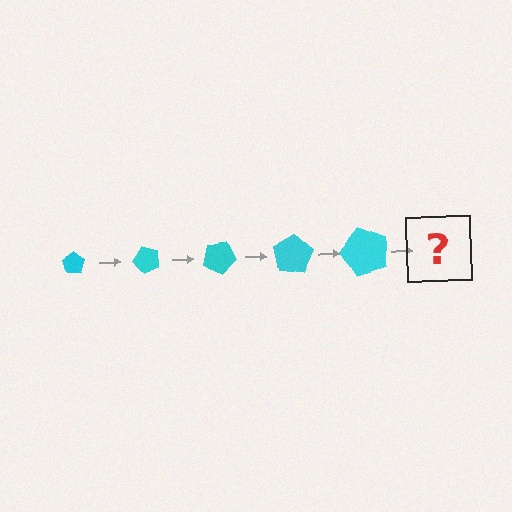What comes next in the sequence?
The next element should be a pentagon, larger than the previous one and rotated 250 degrees from the start.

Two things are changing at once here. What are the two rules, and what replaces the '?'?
The two rules are that the pentagon grows larger each step and it rotates 50 degrees each step. The '?' should be a pentagon, larger than the previous one and rotated 250 degrees from the start.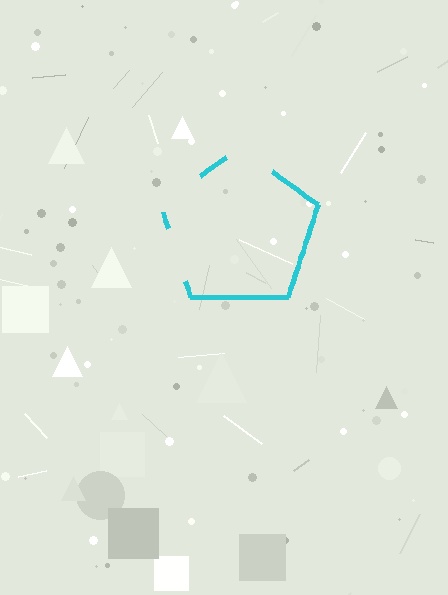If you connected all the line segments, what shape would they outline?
They would outline a pentagon.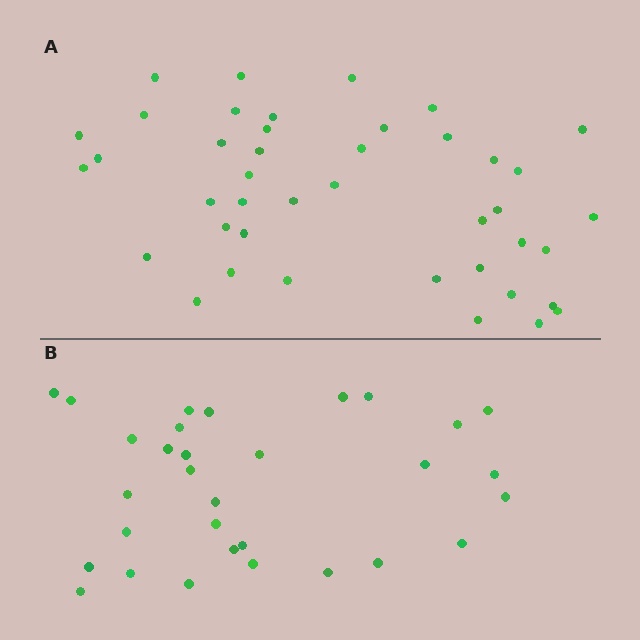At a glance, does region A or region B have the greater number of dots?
Region A (the top region) has more dots.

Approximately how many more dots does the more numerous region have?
Region A has roughly 12 or so more dots than region B.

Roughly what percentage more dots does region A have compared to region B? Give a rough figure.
About 35% more.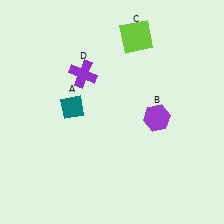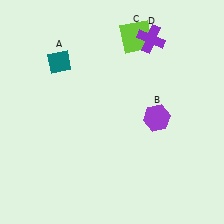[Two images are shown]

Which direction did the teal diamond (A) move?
The teal diamond (A) moved up.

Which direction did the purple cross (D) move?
The purple cross (D) moved right.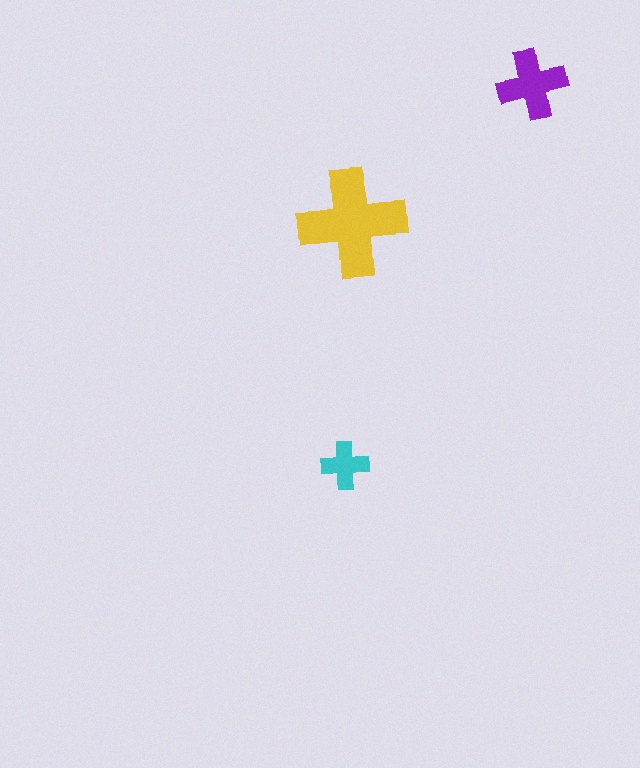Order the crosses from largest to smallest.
the yellow one, the purple one, the cyan one.